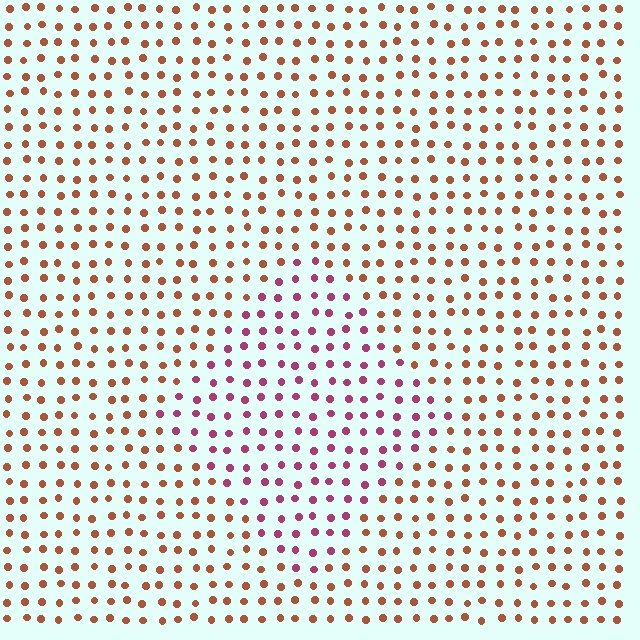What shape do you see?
I see a diamond.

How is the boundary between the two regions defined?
The boundary is defined purely by a slight shift in hue (about 45 degrees). Spacing, size, and orientation are identical on both sides.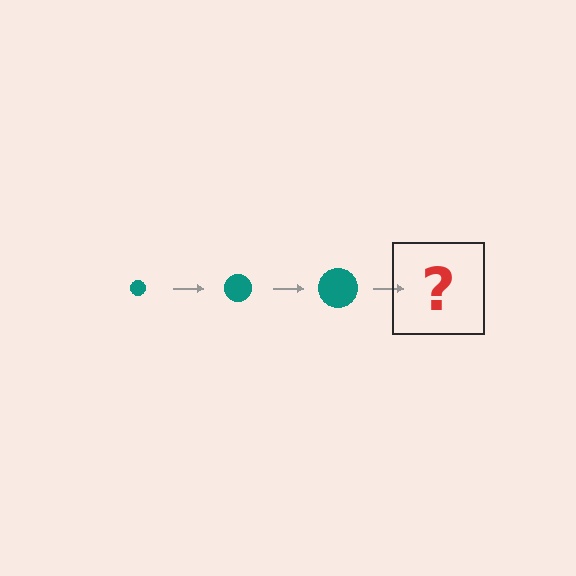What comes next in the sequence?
The next element should be a teal circle, larger than the previous one.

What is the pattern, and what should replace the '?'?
The pattern is that the circle gets progressively larger each step. The '?' should be a teal circle, larger than the previous one.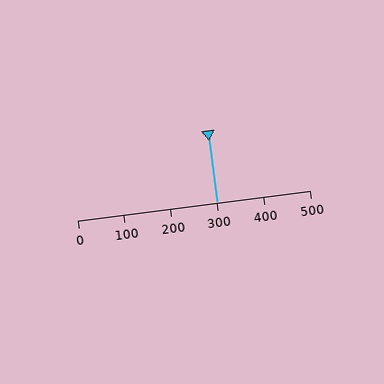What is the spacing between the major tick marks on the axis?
The major ticks are spaced 100 apart.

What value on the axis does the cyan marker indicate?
The marker indicates approximately 300.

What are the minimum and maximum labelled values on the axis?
The axis runs from 0 to 500.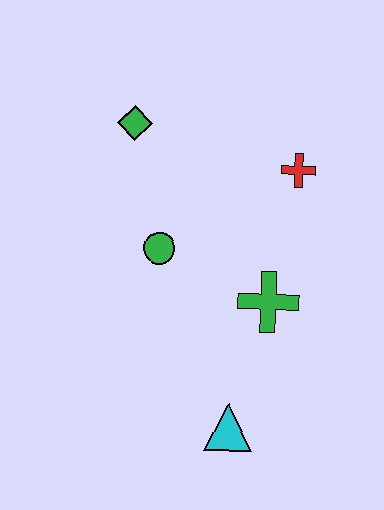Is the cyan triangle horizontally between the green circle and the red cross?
Yes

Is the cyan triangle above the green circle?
No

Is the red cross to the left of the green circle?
No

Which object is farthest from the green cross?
The green diamond is farthest from the green cross.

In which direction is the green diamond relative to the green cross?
The green diamond is above the green cross.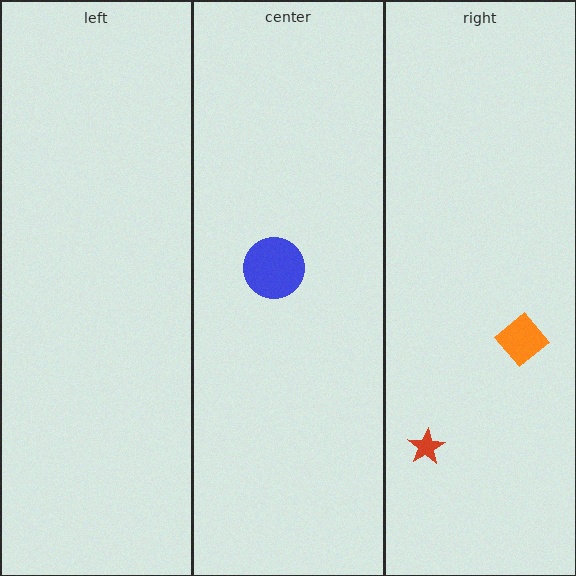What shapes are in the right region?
The orange diamond, the red star.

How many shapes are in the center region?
1.